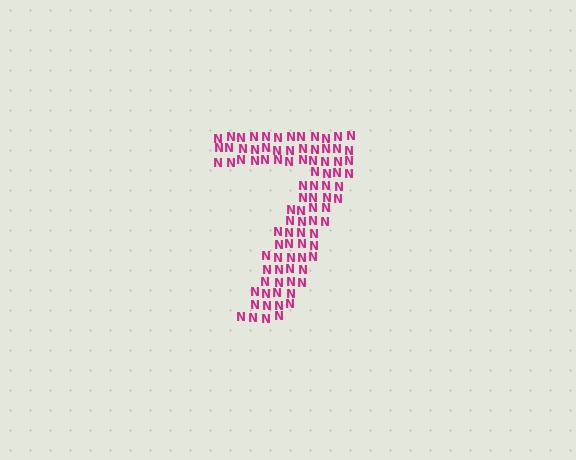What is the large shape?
The large shape is the digit 7.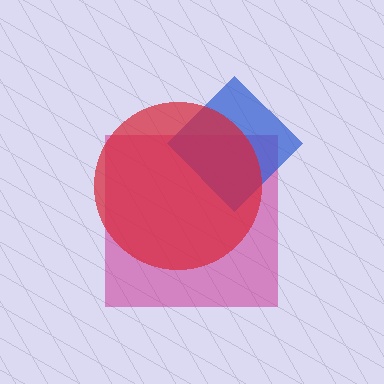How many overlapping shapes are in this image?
There are 3 overlapping shapes in the image.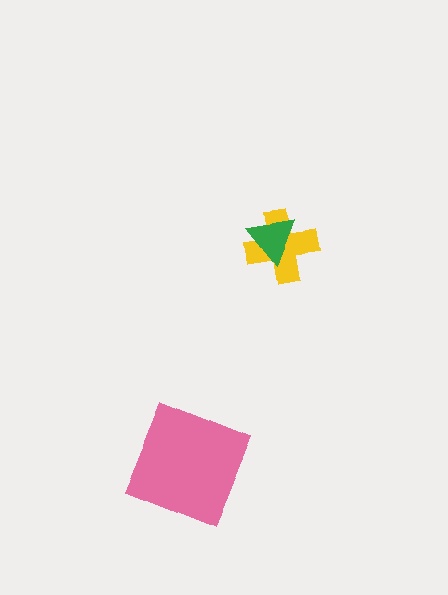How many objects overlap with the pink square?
0 objects overlap with the pink square.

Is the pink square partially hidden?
No, no other shape covers it.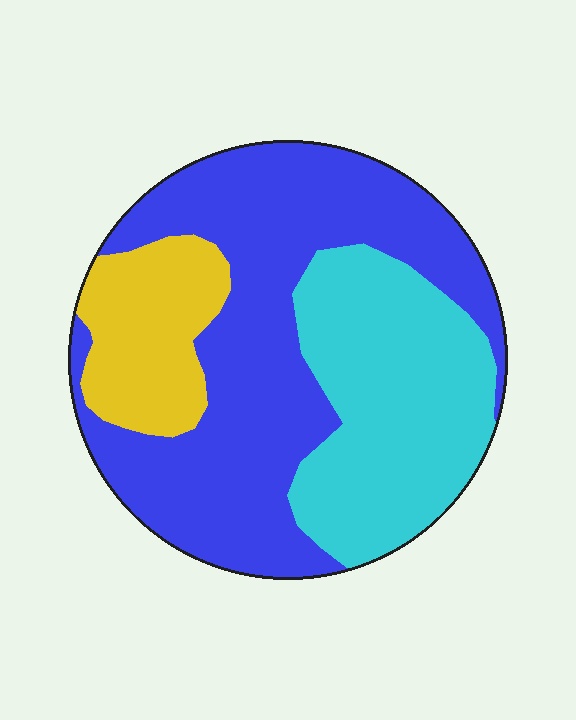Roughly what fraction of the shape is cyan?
Cyan takes up about one third (1/3) of the shape.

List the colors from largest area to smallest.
From largest to smallest: blue, cyan, yellow.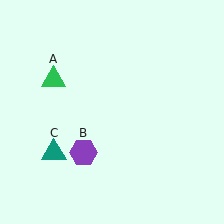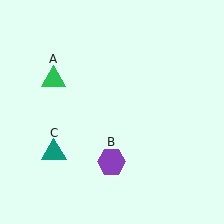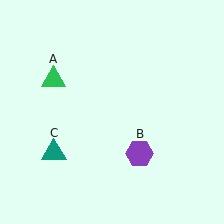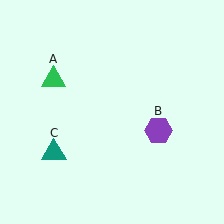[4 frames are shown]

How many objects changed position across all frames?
1 object changed position: purple hexagon (object B).